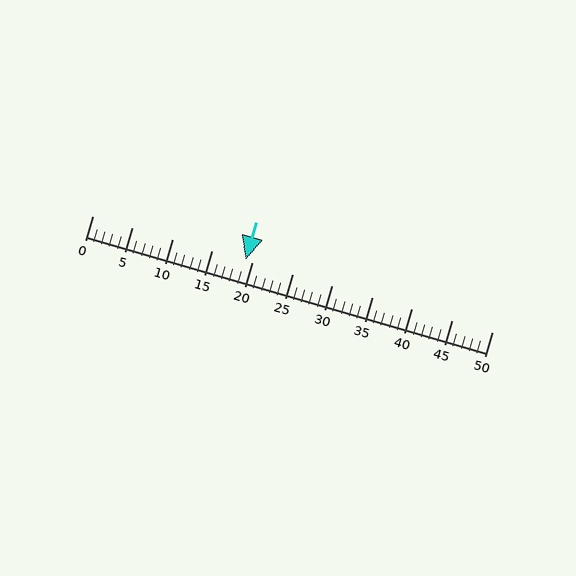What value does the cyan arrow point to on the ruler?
The cyan arrow points to approximately 19.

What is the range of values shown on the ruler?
The ruler shows values from 0 to 50.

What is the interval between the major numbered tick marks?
The major tick marks are spaced 5 units apart.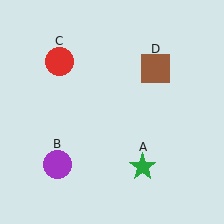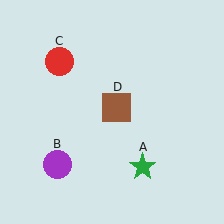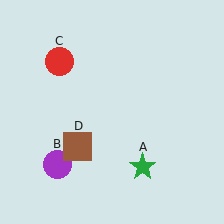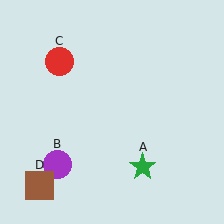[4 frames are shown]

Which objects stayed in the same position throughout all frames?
Green star (object A) and purple circle (object B) and red circle (object C) remained stationary.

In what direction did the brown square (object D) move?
The brown square (object D) moved down and to the left.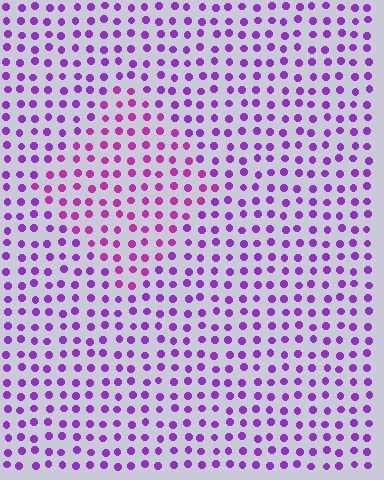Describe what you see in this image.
The image is filled with small purple elements in a uniform arrangement. A diamond-shaped region is visible where the elements are tinted to a slightly different hue, forming a subtle color boundary.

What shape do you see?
I see a diamond.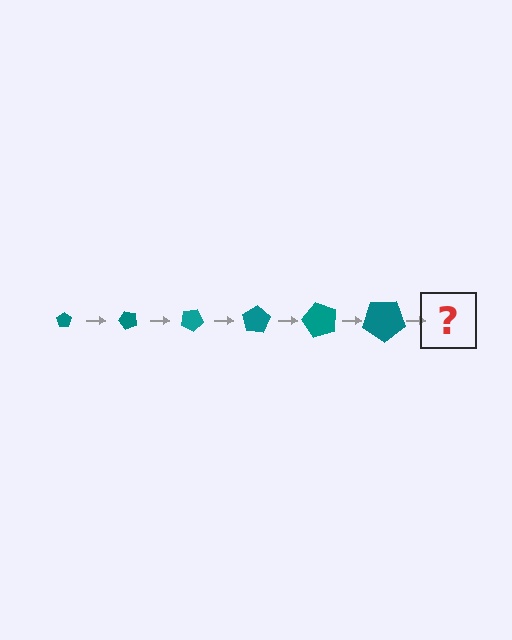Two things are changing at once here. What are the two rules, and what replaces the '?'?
The two rules are that the pentagon grows larger each step and it rotates 50 degrees each step. The '?' should be a pentagon, larger than the previous one and rotated 300 degrees from the start.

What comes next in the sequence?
The next element should be a pentagon, larger than the previous one and rotated 300 degrees from the start.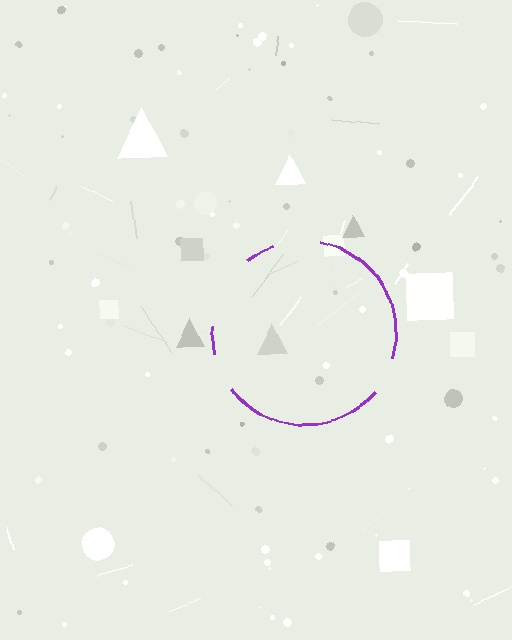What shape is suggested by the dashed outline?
The dashed outline suggests a circle.